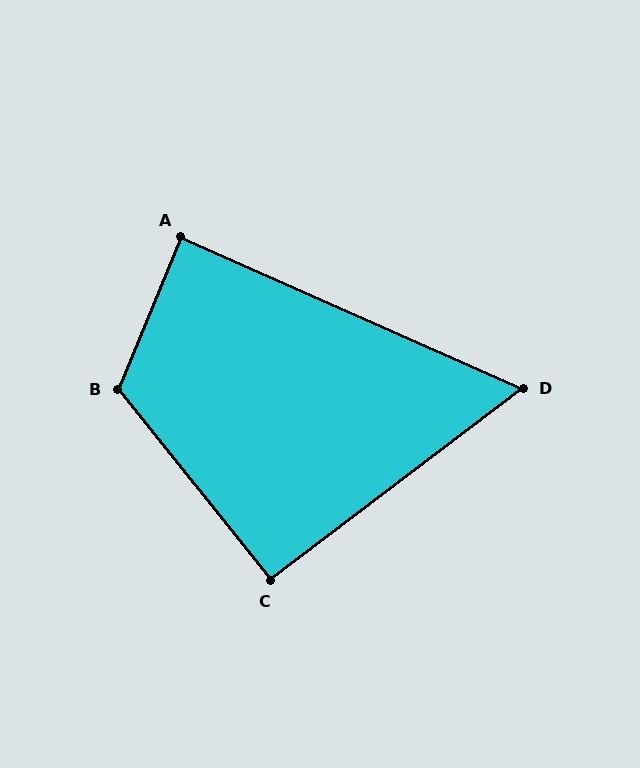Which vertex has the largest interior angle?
B, at approximately 119 degrees.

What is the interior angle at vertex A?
Approximately 88 degrees (approximately right).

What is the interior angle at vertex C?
Approximately 92 degrees (approximately right).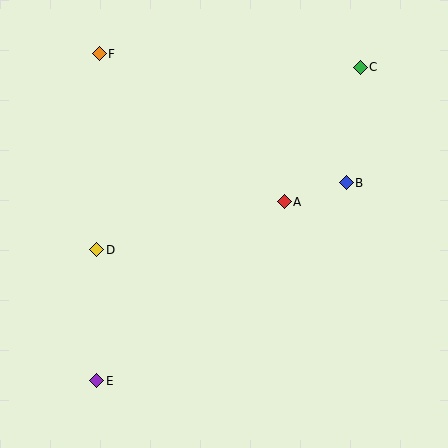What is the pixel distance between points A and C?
The distance between A and C is 154 pixels.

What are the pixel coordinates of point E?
Point E is at (97, 381).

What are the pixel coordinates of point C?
Point C is at (360, 67).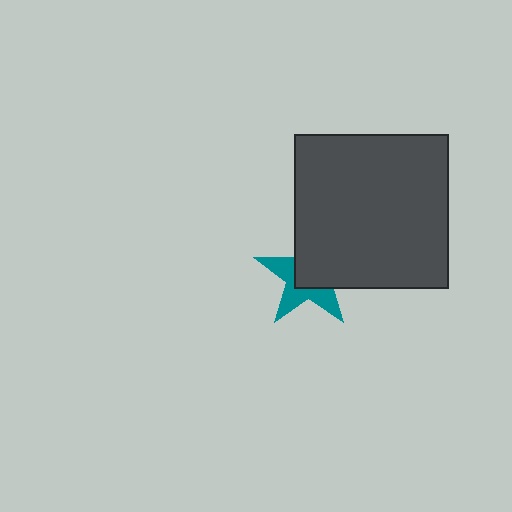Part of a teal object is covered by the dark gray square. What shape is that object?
It is a star.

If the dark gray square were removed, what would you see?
You would see the complete teal star.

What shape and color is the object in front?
The object in front is a dark gray square.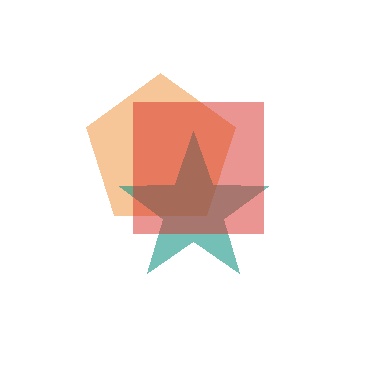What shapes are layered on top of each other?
The layered shapes are: an orange pentagon, a teal star, a red square.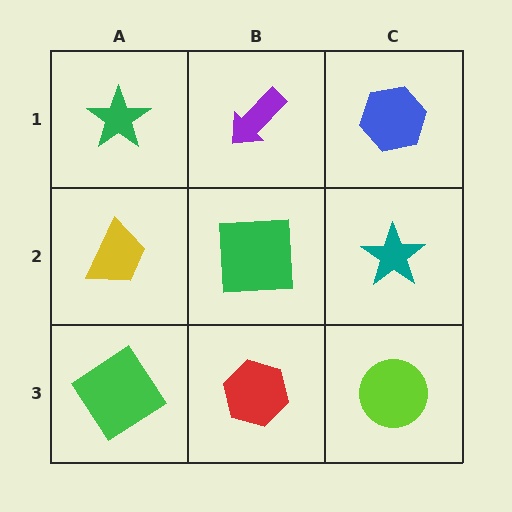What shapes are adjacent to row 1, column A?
A yellow trapezoid (row 2, column A), a purple arrow (row 1, column B).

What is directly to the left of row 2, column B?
A yellow trapezoid.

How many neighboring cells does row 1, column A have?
2.